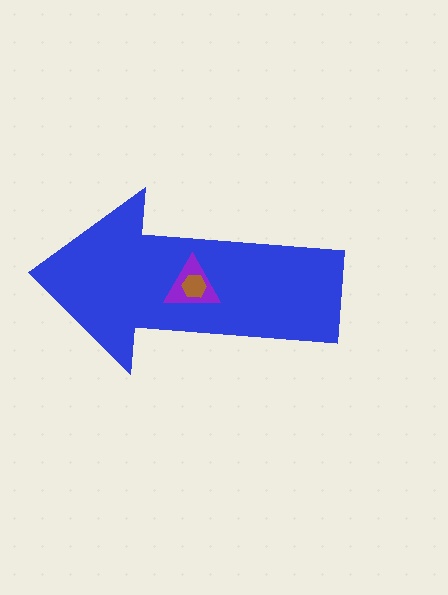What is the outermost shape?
The blue arrow.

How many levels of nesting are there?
3.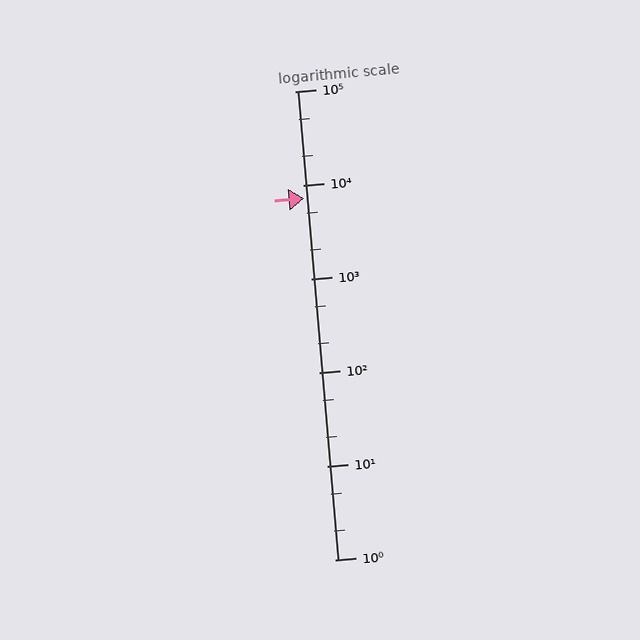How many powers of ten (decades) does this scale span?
The scale spans 5 decades, from 1 to 100000.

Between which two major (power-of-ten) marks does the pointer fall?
The pointer is between 1000 and 10000.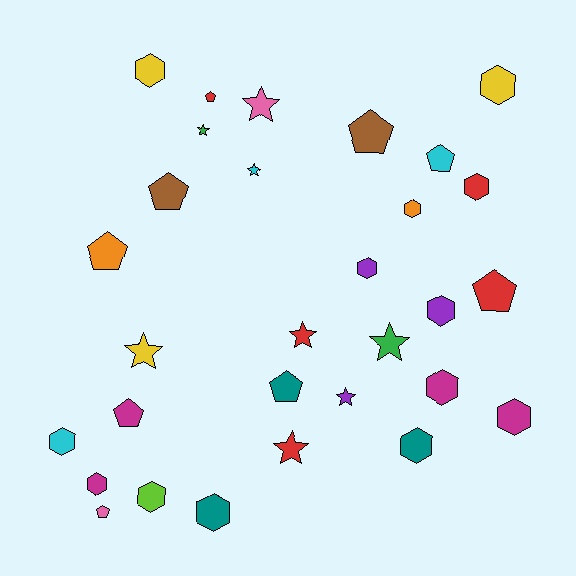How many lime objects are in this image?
There is 1 lime object.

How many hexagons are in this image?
There are 13 hexagons.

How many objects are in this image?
There are 30 objects.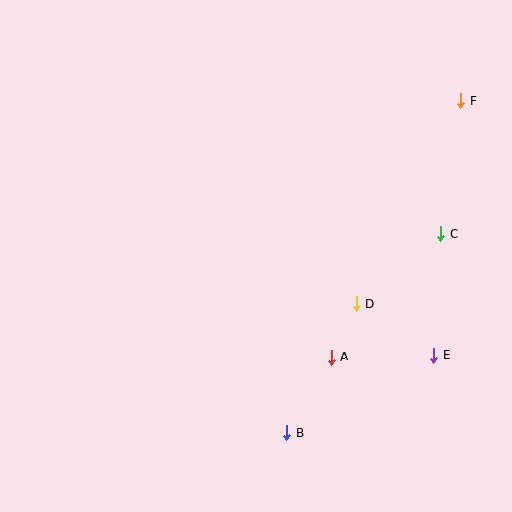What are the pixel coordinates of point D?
Point D is at (357, 304).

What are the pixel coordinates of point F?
Point F is at (461, 101).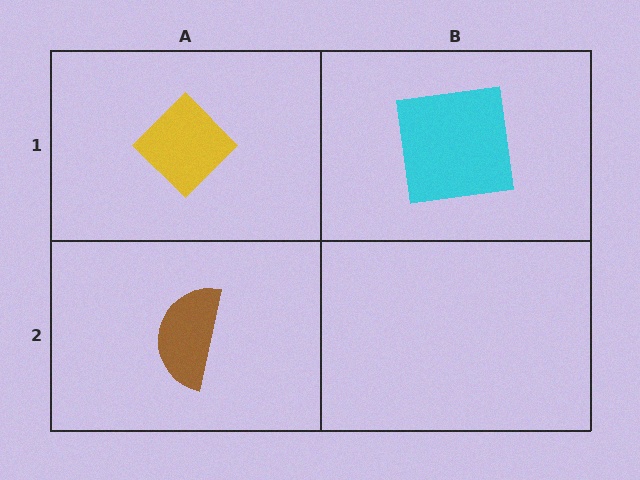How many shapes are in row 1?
2 shapes.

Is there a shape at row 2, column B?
No, that cell is empty.